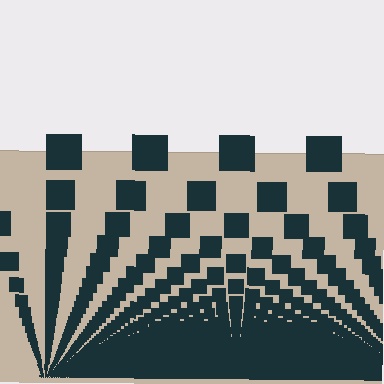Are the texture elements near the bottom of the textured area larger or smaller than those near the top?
Smaller. The gradient is inverted — elements near the bottom are smaller and denser.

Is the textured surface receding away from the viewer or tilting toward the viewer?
The surface appears to tilt toward the viewer. Texture elements get larger and sparser toward the top.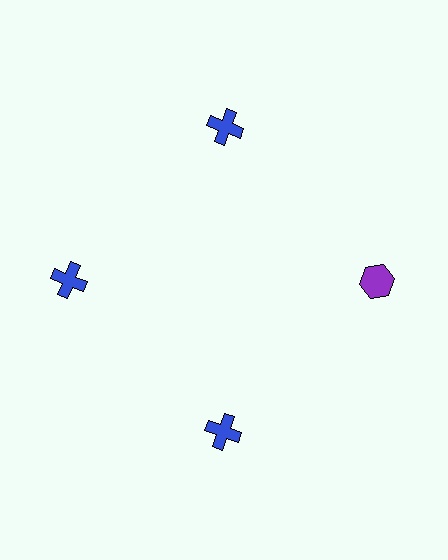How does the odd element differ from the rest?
It differs in both color (purple instead of blue) and shape (hexagon instead of cross).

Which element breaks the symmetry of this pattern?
The purple hexagon at roughly the 3 o'clock position breaks the symmetry. All other shapes are blue crosses.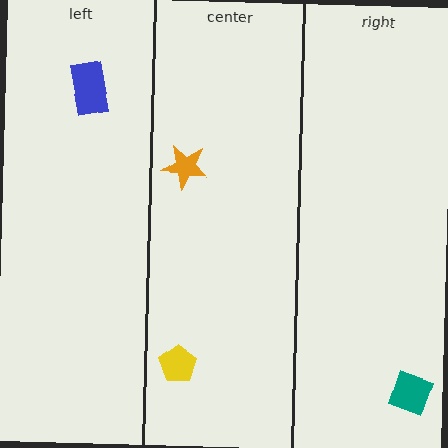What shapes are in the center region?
The orange star, the yellow pentagon.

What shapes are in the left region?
The blue rectangle.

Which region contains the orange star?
The center region.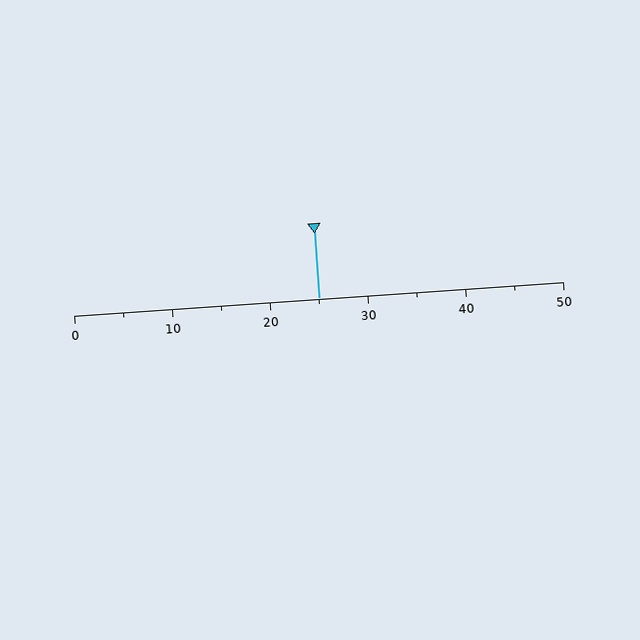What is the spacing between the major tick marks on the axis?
The major ticks are spaced 10 apart.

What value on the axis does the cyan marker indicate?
The marker indicates approximately 25.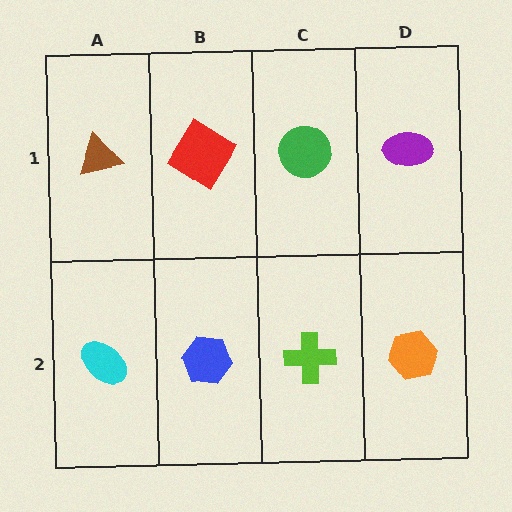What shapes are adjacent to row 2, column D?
A purple ellipse (row 1, column D), a lime cross (row 2, column C).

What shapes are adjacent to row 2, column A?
A brown triangle (row 1, column A), a blue hexagon (row 2, column B).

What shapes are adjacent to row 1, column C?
A lime cross (row 2, column C), a red diamond (row 1, column B), a purple ellipse (row 1, column D).